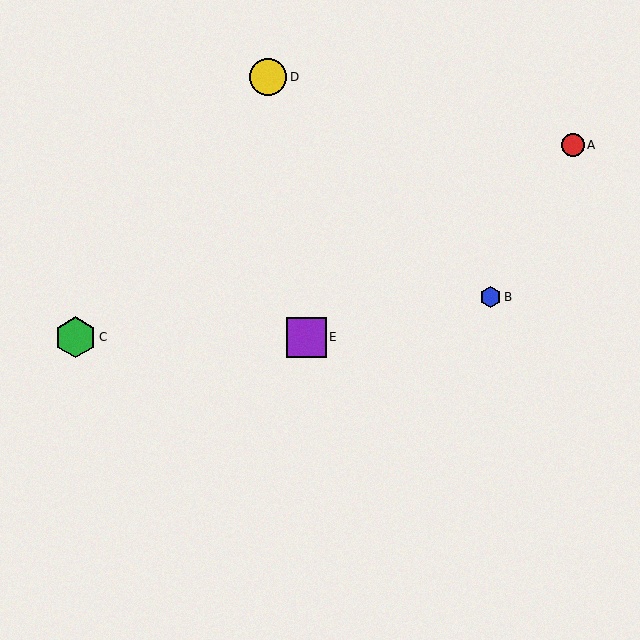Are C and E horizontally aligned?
Yes, both are at y≈337.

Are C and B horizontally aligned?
No, C is at y≈337 and B is at y≈297.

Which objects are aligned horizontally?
Objects C, E are aligned horizontally.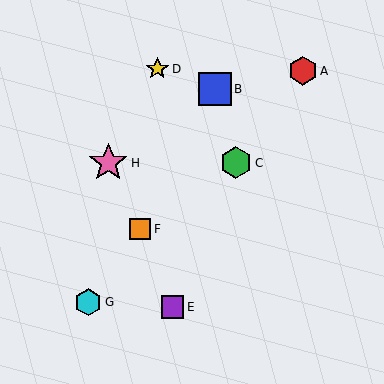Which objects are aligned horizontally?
Objects C, H are aligned horizontally.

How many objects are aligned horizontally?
2 objects (C, H) are aligned horizontally.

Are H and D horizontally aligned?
No, H is at y≈163 and D is at y≈69.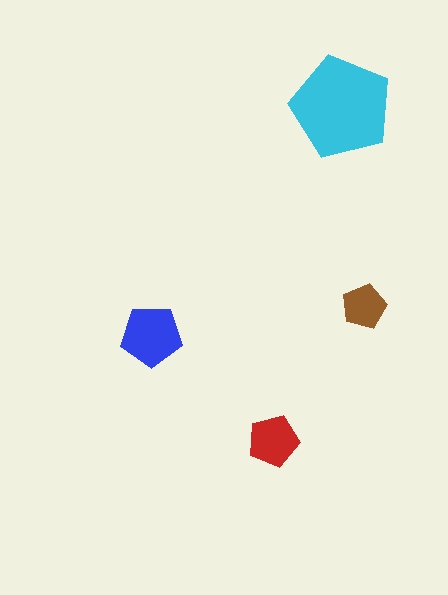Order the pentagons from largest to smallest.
the cyan one, the blue one, the red one, the brown one.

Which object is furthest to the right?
The brown pentagon is rightmost.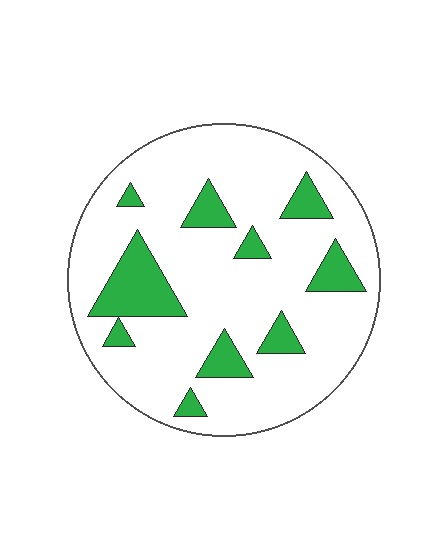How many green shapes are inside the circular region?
10.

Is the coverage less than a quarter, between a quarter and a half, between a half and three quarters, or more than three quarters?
Less than a quarter.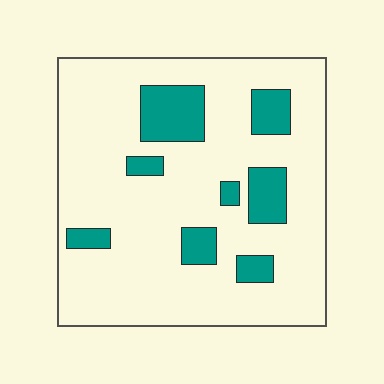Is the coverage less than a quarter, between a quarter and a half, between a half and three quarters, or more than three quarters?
Less than a quarter.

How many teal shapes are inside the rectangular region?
8.